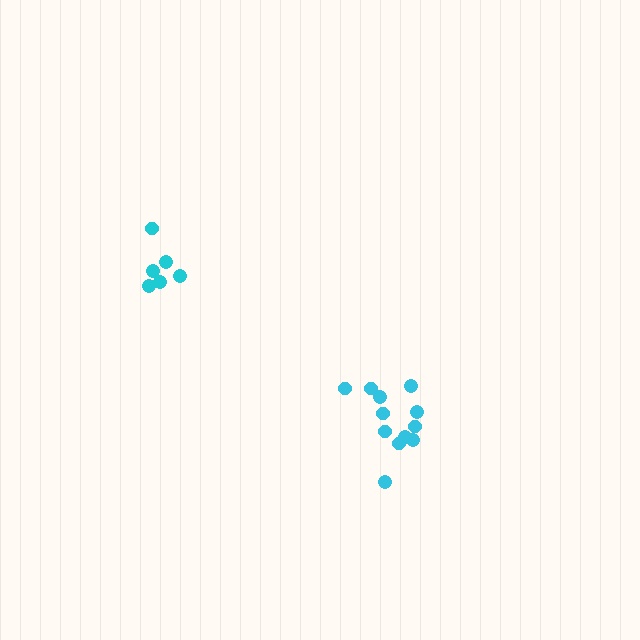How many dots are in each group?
Group 1: 12 dots, Group 2: 6 dots (18 total).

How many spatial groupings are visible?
There are 2 spatial groupings.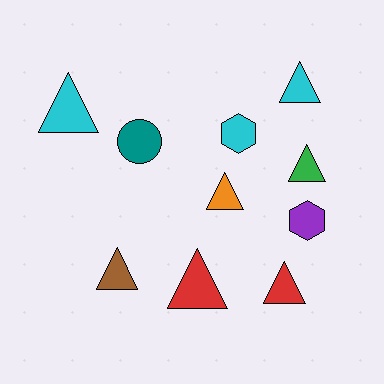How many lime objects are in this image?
There are no lime objects.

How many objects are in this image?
There are 10 objects.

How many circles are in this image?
There is 1 circle.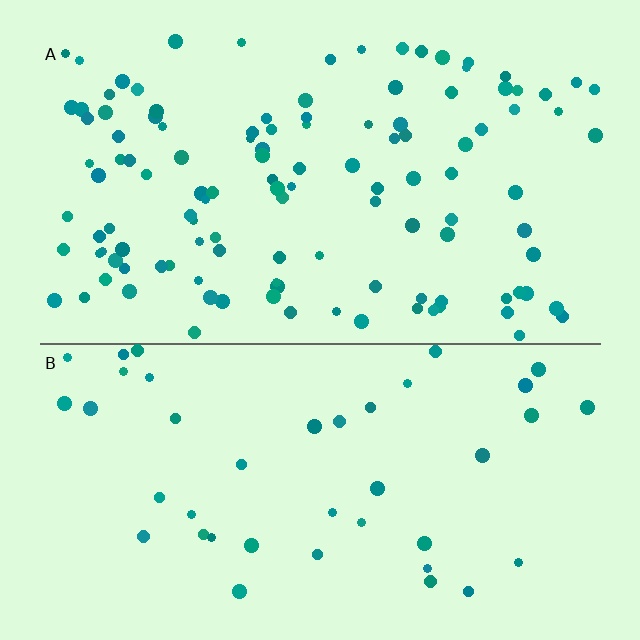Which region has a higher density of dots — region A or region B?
A (the top).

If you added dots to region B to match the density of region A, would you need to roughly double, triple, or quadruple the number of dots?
Approximately triple.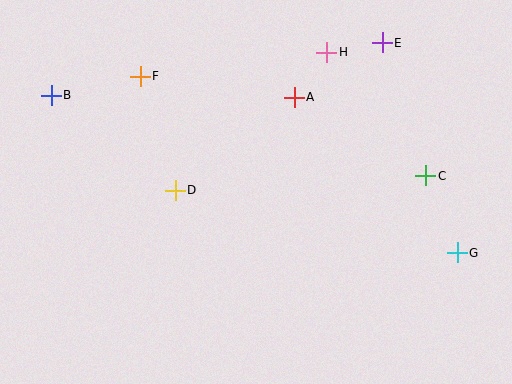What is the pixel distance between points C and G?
The distance between C and G is 83 pixels.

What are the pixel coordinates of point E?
Point E is at (382, 43).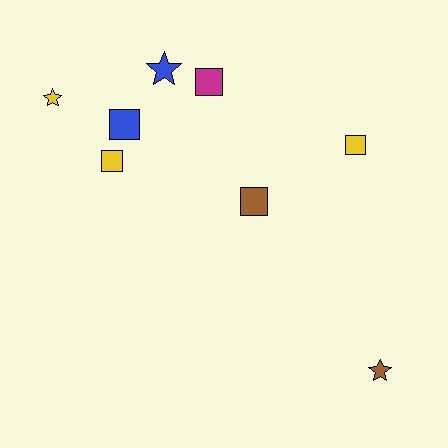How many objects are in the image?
There are 8 objects.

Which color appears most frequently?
Yellow, with 3 objects.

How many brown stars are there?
There is 1 brown star.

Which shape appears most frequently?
Square, with 5 objects.